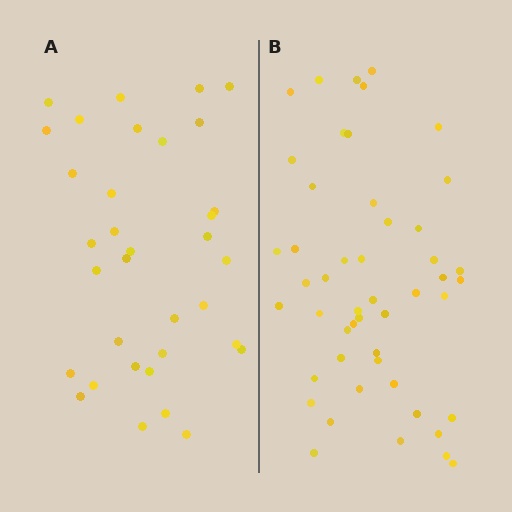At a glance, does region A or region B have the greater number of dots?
Region B (the right region) has more dots.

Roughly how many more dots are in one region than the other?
Region B has approximately 15 more dots than region A.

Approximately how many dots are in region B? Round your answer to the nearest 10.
About 50 dots. (The exact count is 49, which rounds to 50.)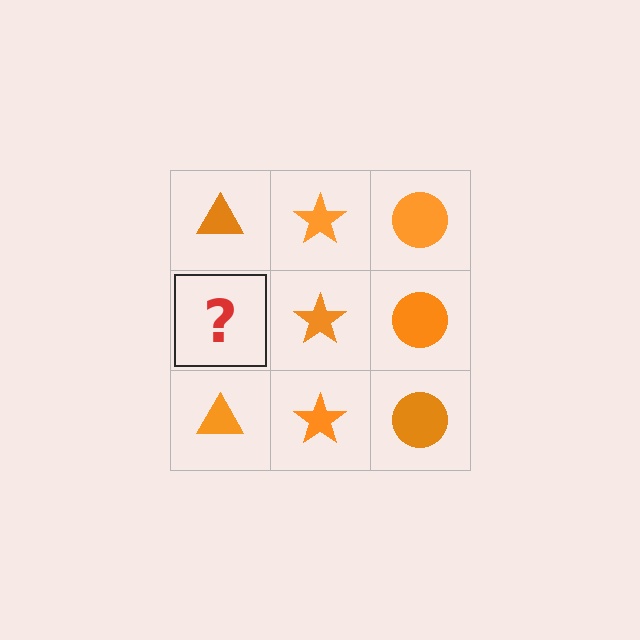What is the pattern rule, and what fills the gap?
The rule is that each column has a consistent shape. The gap should be filled with an orange triangle.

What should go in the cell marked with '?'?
The missing cell should contain an orange triangle.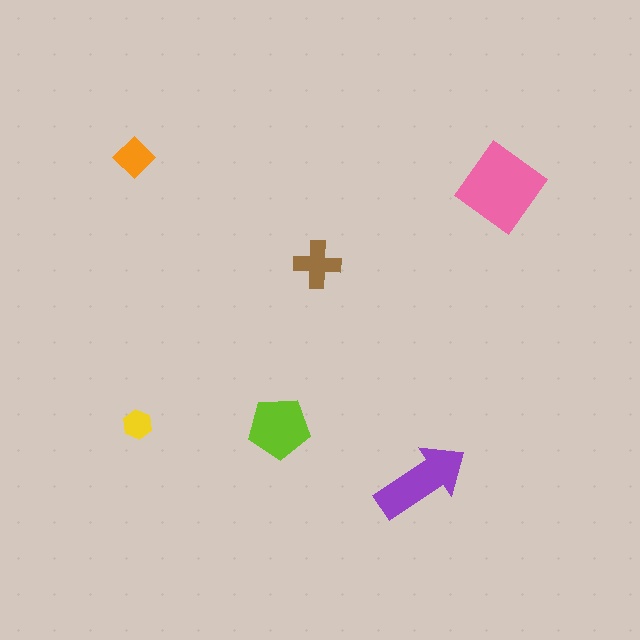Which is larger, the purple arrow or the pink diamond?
The pink diamond.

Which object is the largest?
The pink diamond.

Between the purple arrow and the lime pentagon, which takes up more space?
The purple arrow.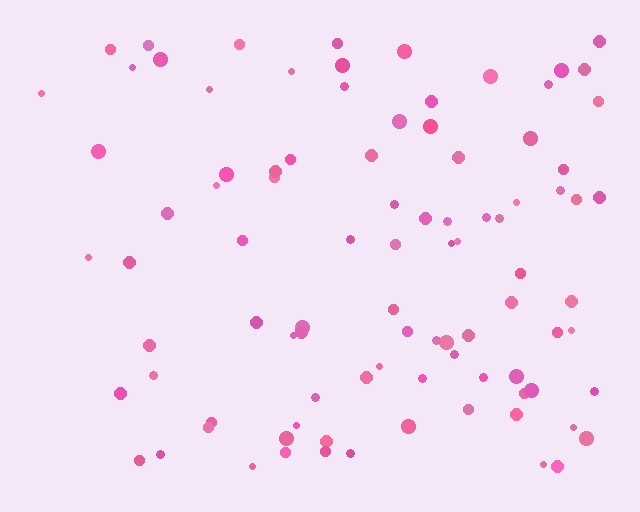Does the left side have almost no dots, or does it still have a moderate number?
Still a moderate number, just noticeably fewer than the right.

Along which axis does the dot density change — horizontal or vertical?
Horizontal.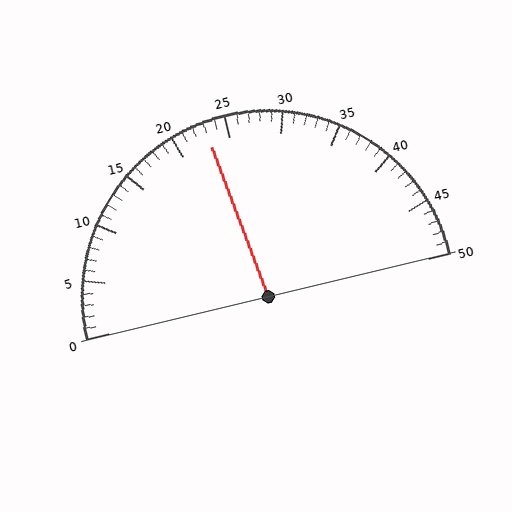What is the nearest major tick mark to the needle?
The nearest major tick mark is 25.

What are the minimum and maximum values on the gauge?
The gauge ranges from 0 to 50.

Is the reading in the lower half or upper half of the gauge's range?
The reading is in the lower half of the range (0 to 50).